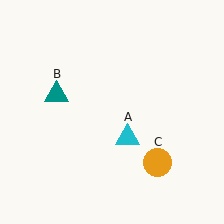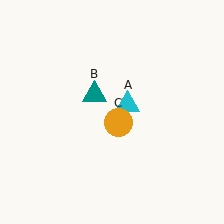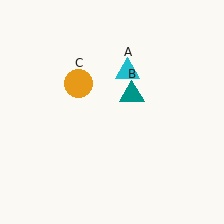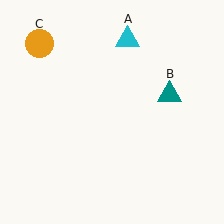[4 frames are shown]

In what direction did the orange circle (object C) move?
The orange circle (object C) moved up and to the left.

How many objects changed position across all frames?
3 objects changed position: cyan triangle (object A), teal triangle (object B), orange circle (object C).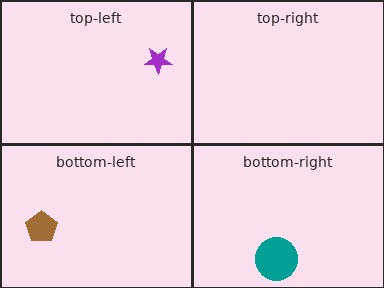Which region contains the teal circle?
The bottom-right region.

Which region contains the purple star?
The top-left region.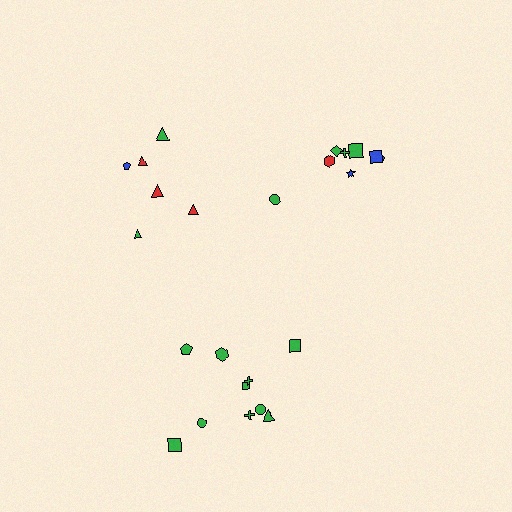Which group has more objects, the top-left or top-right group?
The top-right group.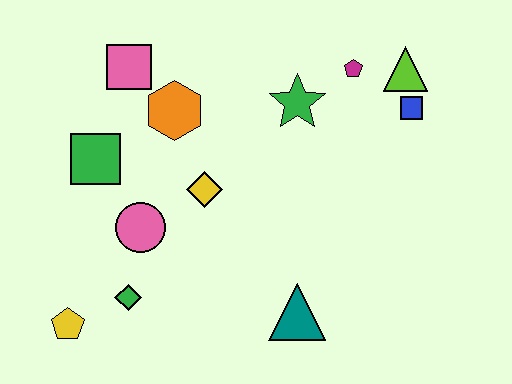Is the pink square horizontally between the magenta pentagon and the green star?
No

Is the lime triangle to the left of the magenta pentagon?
No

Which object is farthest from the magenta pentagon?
The yellow pentagon is farthest from the magenta pentagon.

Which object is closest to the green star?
The magenta pentagon is closest to the green star.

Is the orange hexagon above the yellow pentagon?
Yes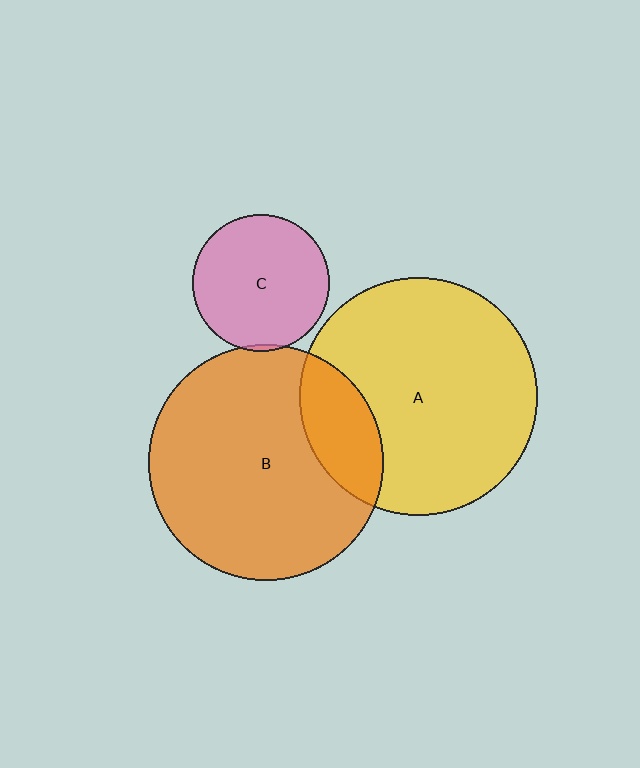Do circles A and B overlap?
Yes.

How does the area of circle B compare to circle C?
Approximately 3.0 times.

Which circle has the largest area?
Circle A (yellow).